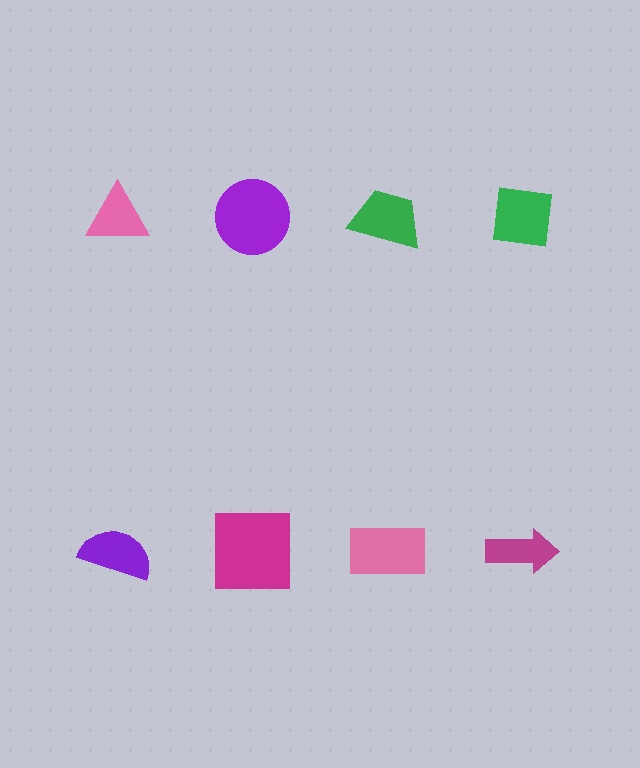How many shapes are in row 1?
4 shapes.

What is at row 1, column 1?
A pink triangle.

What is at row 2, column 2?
A magenta square.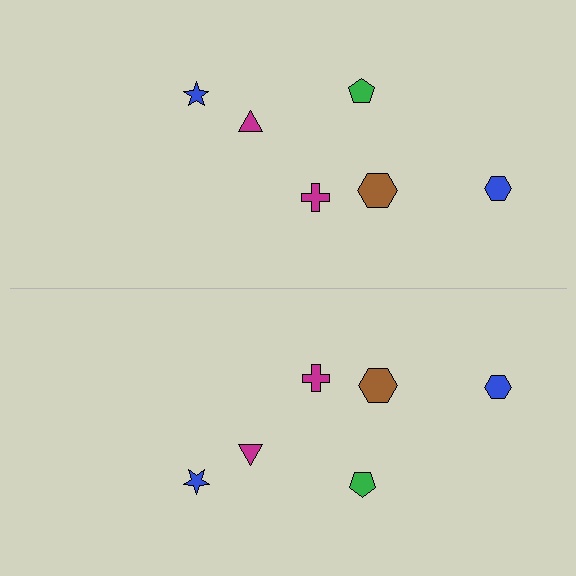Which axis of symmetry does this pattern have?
The pattern has a horizontal axis of symmetry running through the center of the image.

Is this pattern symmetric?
Yes, this pattern has bilateral (reflection) symmetry.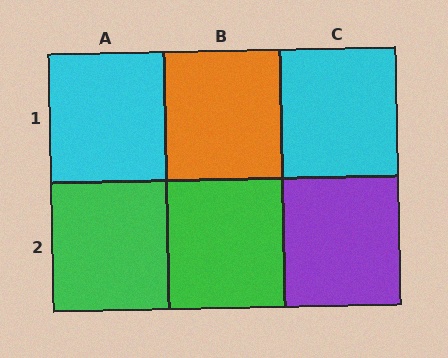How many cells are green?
2 cells are green.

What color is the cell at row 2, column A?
Green.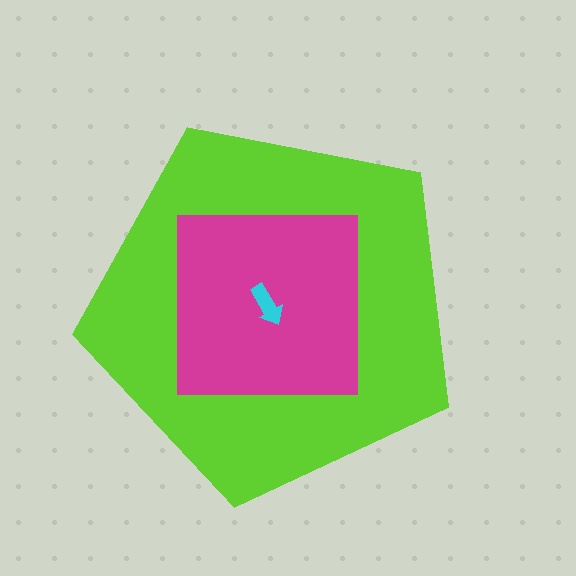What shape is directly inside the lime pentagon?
The magenta square.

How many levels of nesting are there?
3.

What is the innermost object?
The cyan arrow.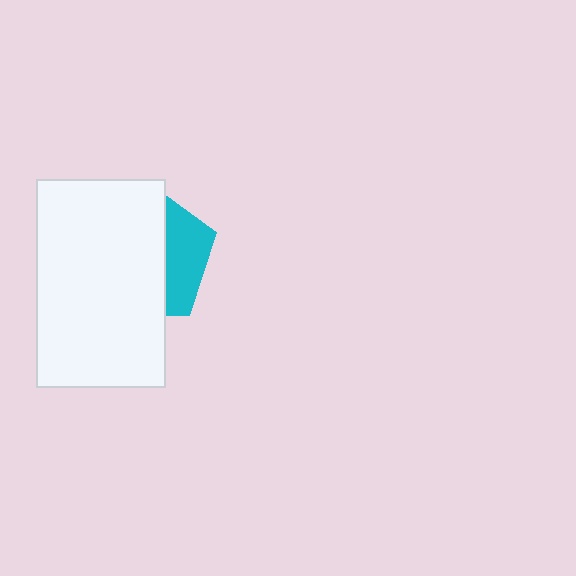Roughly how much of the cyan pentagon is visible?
A small part of it is visible (roughly 31%).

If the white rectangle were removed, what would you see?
You would see the complete cyan pentagon.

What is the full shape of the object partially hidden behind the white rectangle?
The partially hidden object is a cyan pentagon.